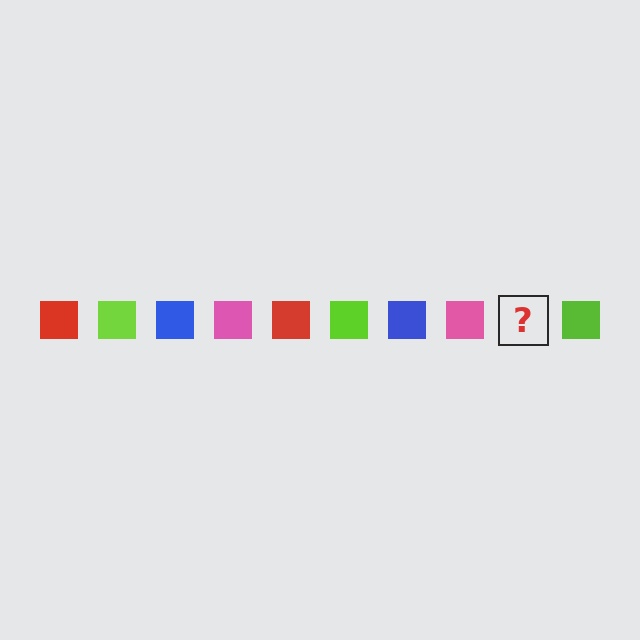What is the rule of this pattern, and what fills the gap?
The rule is that the pattern cycles through red, lime, blue, pink squares. The gap should be filled with a red square.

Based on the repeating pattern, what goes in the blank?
The blank should be a red square.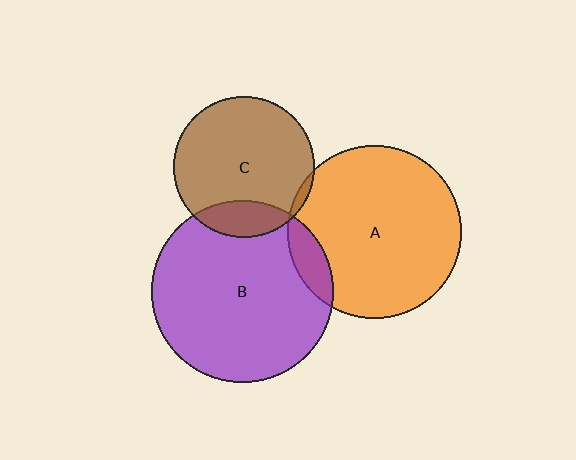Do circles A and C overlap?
Yes.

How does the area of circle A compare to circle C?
Approximately 1.5 times.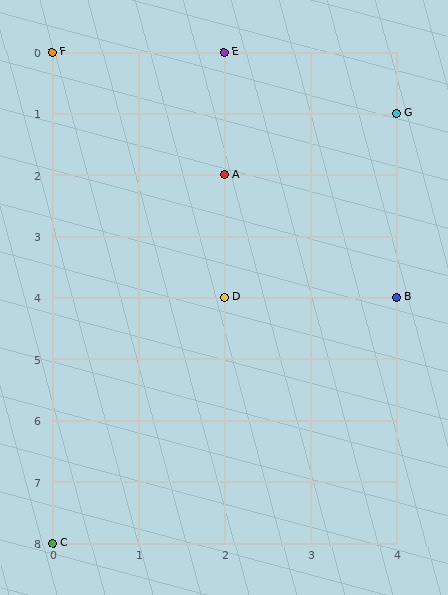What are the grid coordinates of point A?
Point A is at grid coordinates (2, 2).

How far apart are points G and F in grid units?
Points G and F are 4 columns and 1 row apart (about 4.1 grid units diagonally).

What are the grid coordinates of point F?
Point F is at grid coordinates (0, 0).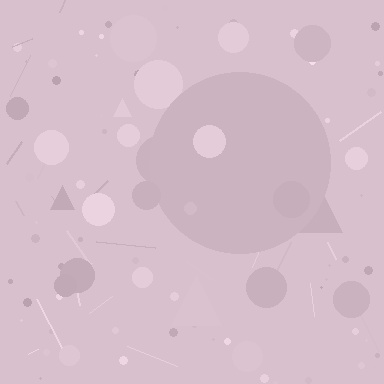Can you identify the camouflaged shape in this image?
The camouflaged shape is a circle.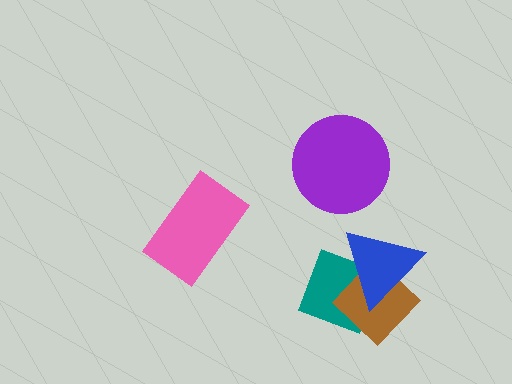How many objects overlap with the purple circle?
0 objects overlap with the purple circle.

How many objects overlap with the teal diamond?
2 objects overlap with the teal diamond.